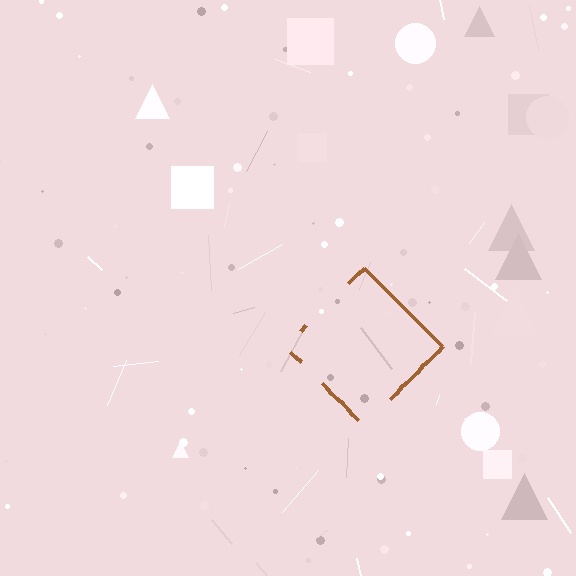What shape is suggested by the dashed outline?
The dashed outline suggests a diamond.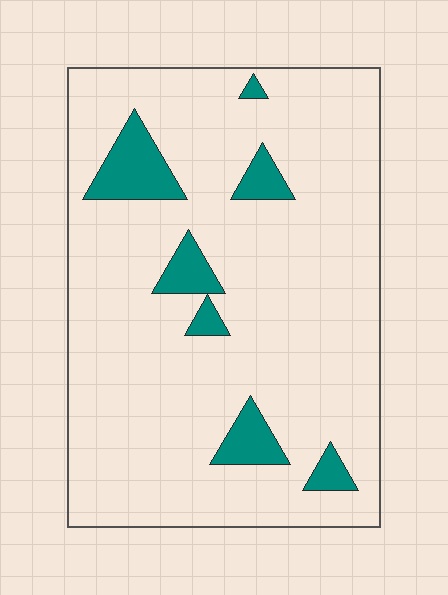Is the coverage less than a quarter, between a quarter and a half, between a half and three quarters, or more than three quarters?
Less than a quarter.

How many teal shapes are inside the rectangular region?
7.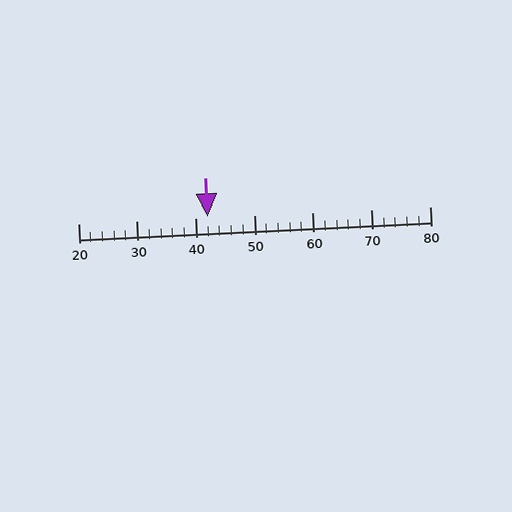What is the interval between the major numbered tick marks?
The major tick marks are spaced 10 units apart.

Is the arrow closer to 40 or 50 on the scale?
The arrow is closer to 40.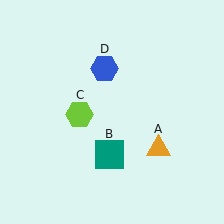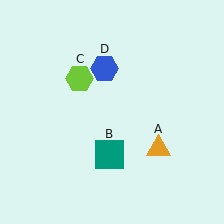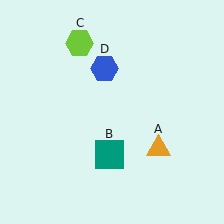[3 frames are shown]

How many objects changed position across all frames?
1 object changed position: lime hexagon (object C).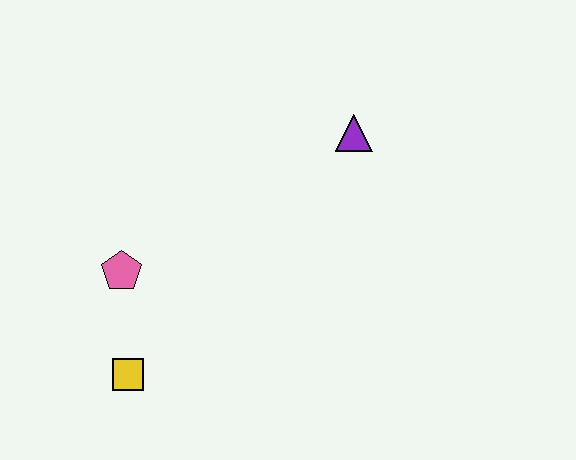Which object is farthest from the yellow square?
The purple triangle is farthest from the yellow square.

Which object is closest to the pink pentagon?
The yellow square is closest to the pink pentagon.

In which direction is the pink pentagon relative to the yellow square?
The pink pentagon is above the yellow square.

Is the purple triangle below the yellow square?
No